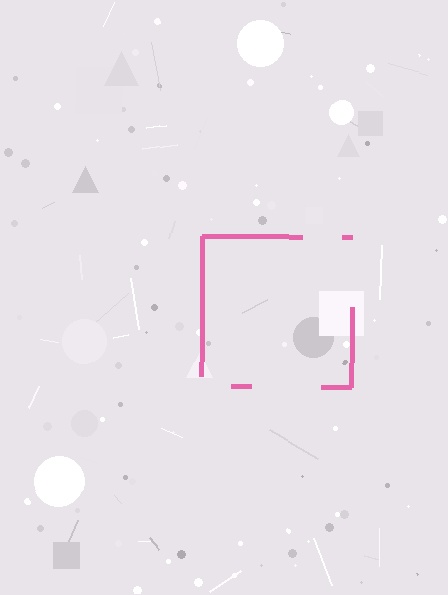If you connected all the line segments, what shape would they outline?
They would outline a square.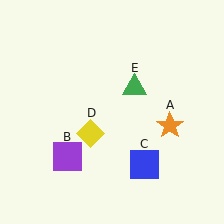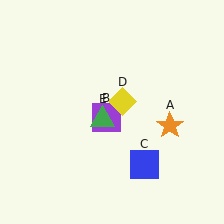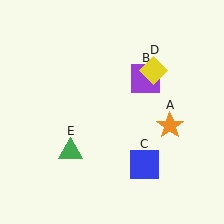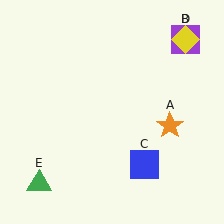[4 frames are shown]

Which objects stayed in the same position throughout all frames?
Orange star (object A) and blue square (object C) remained stationary.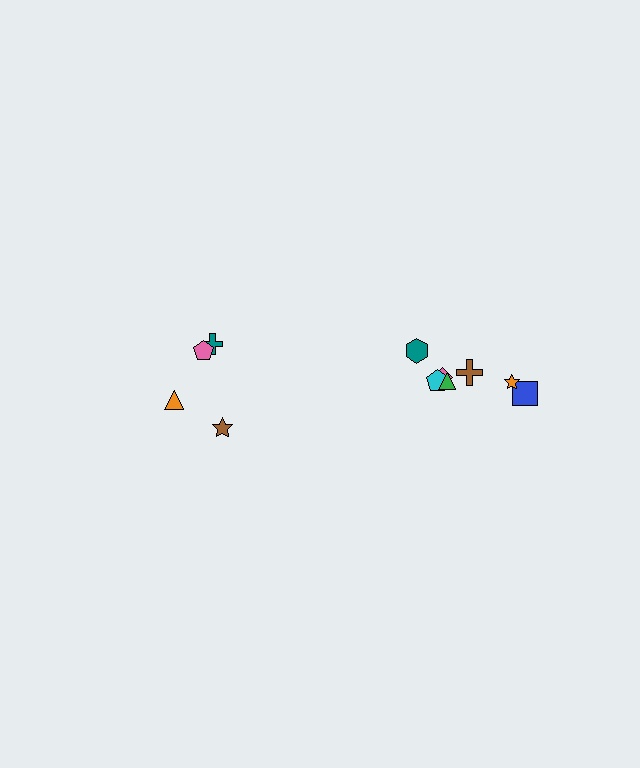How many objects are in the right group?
There are 7 objects.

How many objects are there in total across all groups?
There are 11 objects.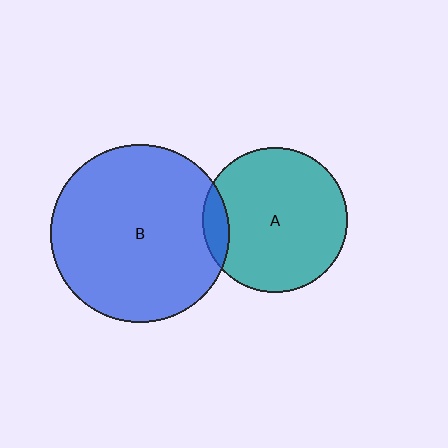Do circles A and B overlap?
Yes.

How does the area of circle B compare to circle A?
Approximately 1.5 times.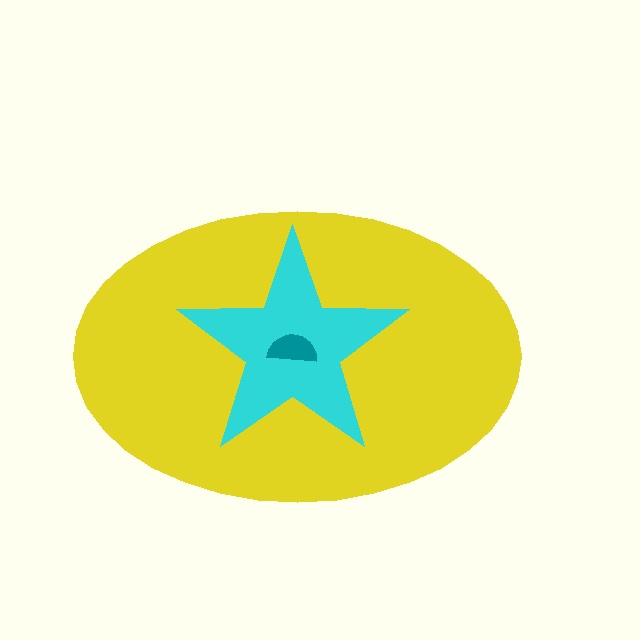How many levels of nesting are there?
3.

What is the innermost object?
The teal semicircle.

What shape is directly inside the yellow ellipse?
The cyan star.